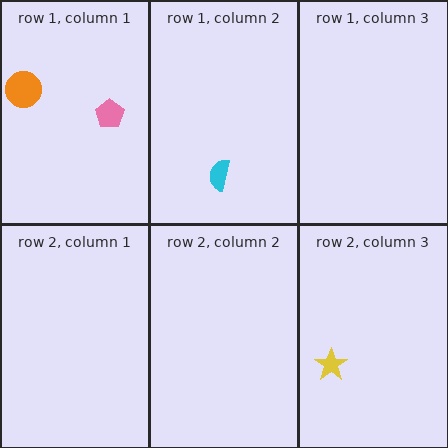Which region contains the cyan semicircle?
The row 1, column 2 region.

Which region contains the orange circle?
The row 1, column 1 region.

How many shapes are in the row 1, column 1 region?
2.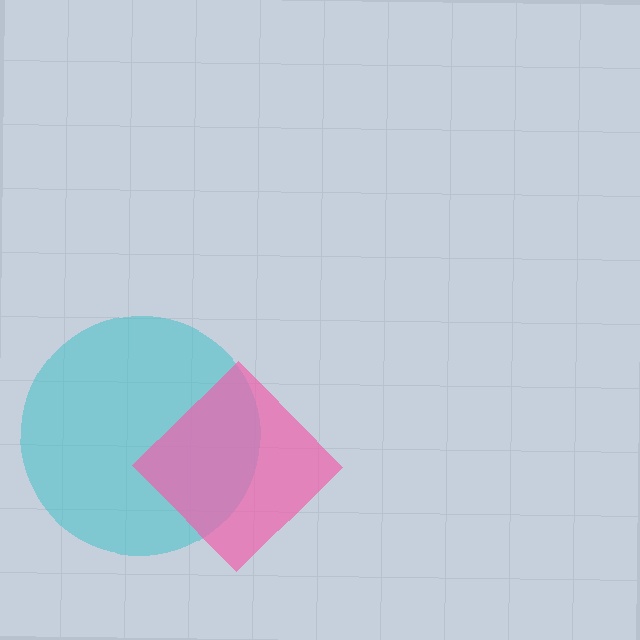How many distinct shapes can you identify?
There are 2 distinct shapes: a cyan circle, a pink diamond.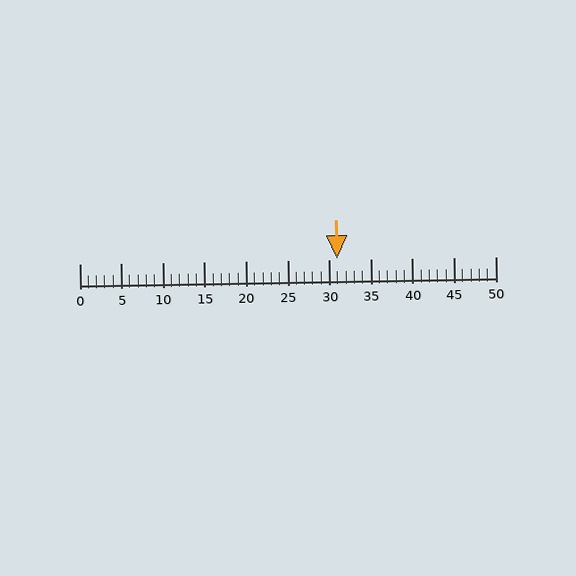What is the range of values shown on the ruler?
The ruler shows values from 0 to 50.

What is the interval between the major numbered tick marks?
The major tick marks are spaced 5 units apart.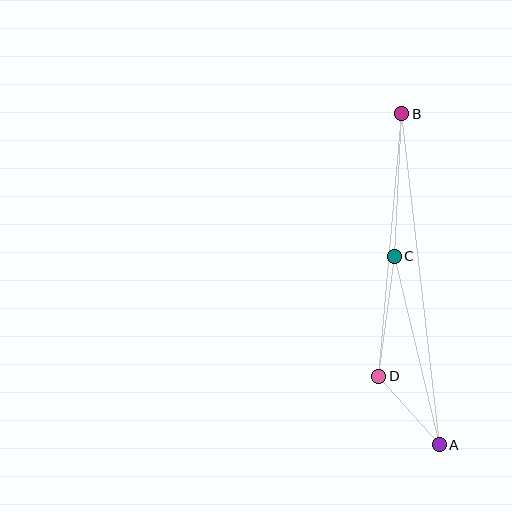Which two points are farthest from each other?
Points A and B are farthest from each other.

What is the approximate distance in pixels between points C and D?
The distance between C and D is approximately 121 pixels.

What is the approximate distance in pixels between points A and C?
The distance between A and C is approximately 194 pixels.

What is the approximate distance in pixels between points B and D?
The distance between B and D is approximately 263 pixels.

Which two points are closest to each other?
Points A and D are closest to each other.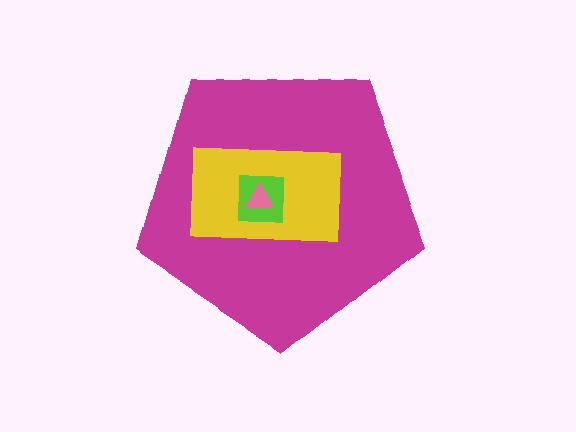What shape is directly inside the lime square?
The pink triangle.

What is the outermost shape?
The magenta pentagon.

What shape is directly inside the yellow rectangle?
The lime square.